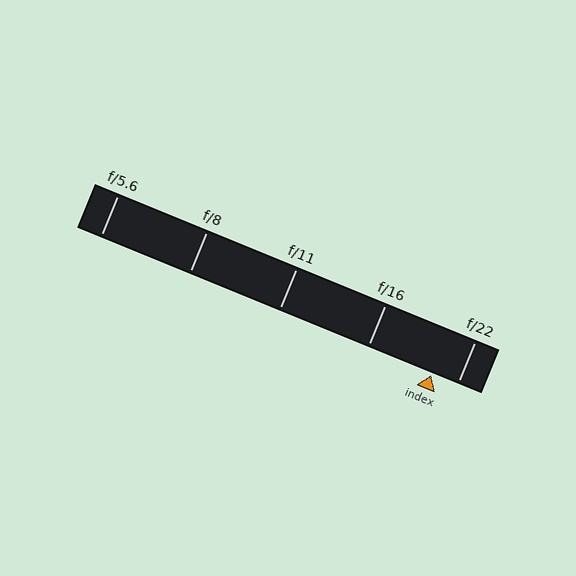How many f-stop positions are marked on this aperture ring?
There are 5 f-stop positions marked.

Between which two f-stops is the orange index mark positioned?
The index mark is between f/16 and f/22.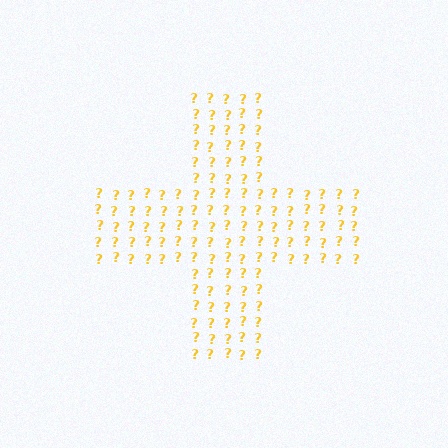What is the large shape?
The large shape is a cross.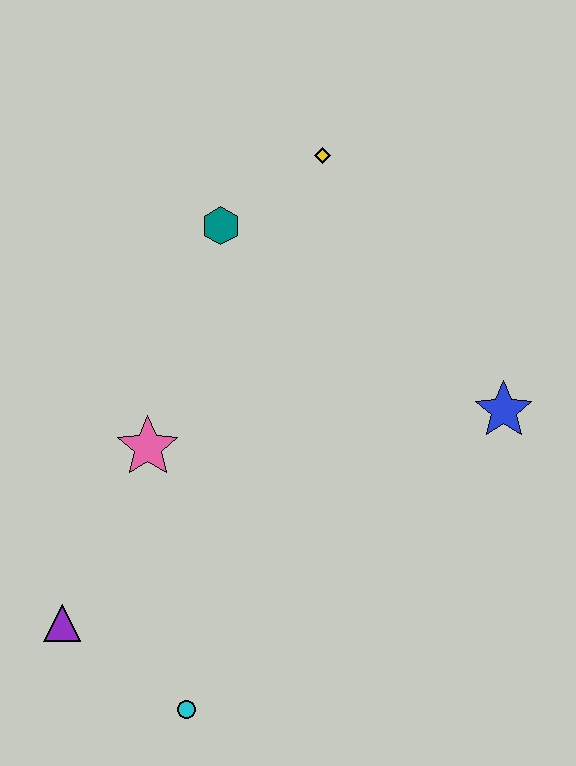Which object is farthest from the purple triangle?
The yellow diamond is farthest from the purple triangle.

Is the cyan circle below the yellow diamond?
Yes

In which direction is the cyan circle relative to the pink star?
The cyan circle is below the pink star.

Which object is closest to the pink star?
The purple triangle is closest to the pink star.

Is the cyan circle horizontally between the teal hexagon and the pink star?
Yes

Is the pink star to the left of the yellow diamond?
Yes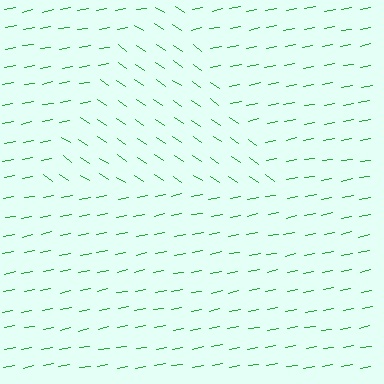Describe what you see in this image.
The image is filled with small green line segments. A triangle region in the image has lines oriented differently from the surrounding lines, creating a visible texture boundary.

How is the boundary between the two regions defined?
The boundary is defined purely by a change in line orientation (approximately 45 degrees difference). All lines are the same color and thickness.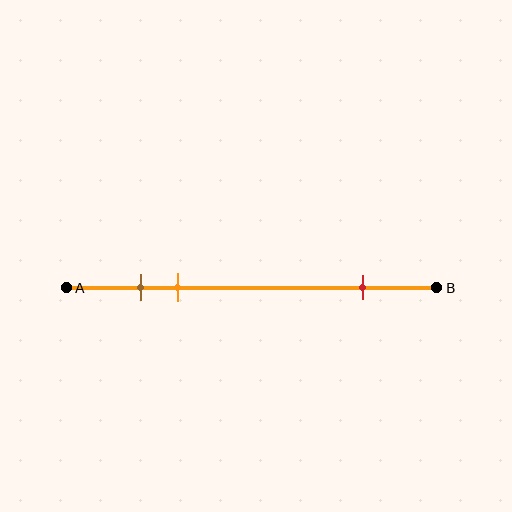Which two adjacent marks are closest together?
The brown and orange marks are the closest adjacent pair.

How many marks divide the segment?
There are 3 marks dividing the segment.